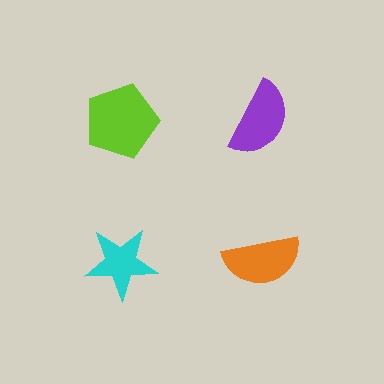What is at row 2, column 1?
A cyan star.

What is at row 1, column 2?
A purple semicircle.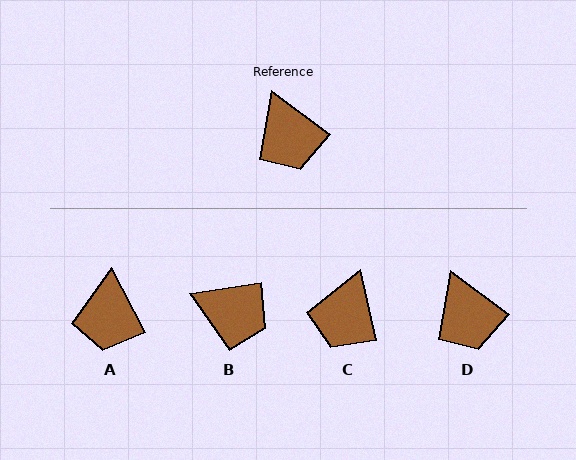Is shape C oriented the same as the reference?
No, it is off by about 41 degrees.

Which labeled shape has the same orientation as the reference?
D.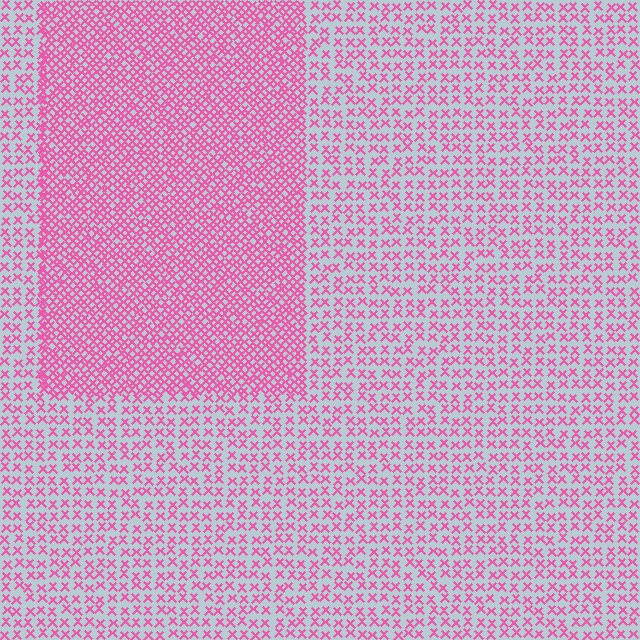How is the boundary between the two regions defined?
The boundary is defined by a change in element density (approximately 2.2x ratio). All elements are the same color, size, and shape.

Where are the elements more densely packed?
The elements are more densely packed inside the rectangle boundary.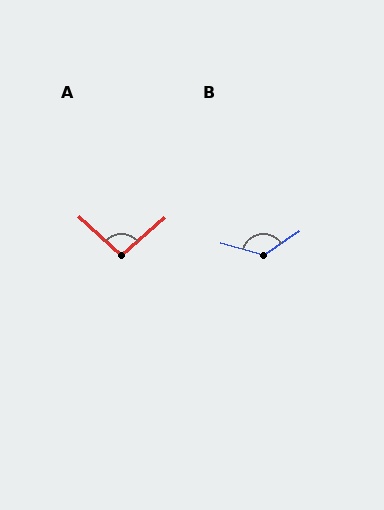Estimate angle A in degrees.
Approximately 97 degrees.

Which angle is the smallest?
A, at approximately 97 degrees.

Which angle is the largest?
B, at approximately 131 degrees.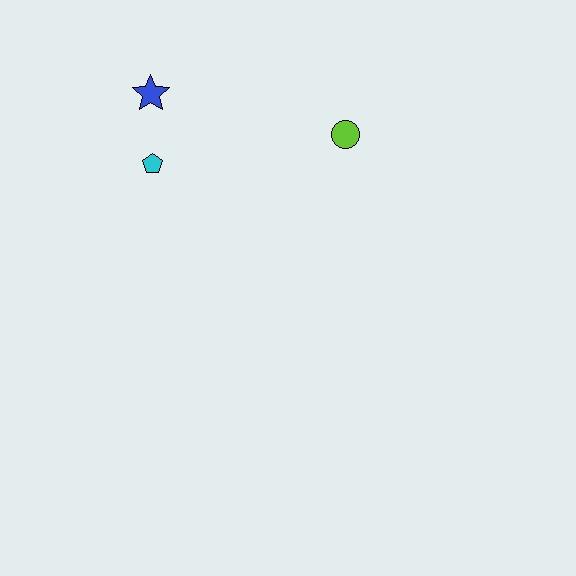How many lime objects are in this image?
There is 1 lime object.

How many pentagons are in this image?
There is 1 pentagon.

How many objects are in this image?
There are 3 objects.